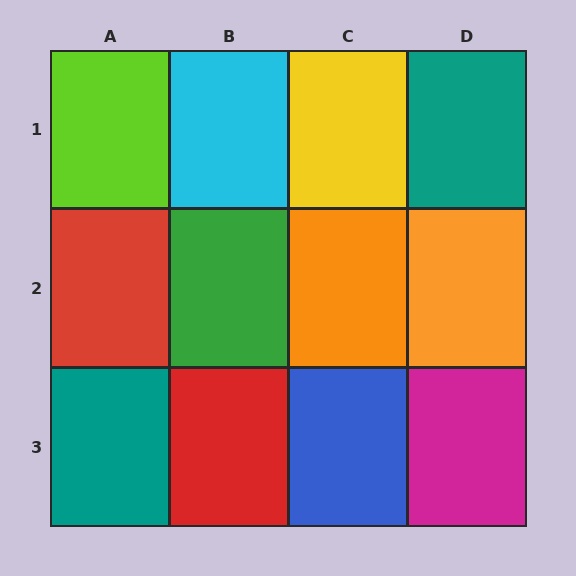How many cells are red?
2 cells are red.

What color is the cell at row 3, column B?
Red.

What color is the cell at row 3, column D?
Magenta.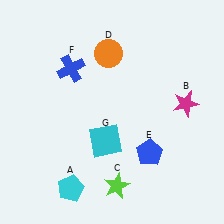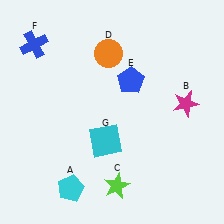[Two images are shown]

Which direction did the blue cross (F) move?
The blue cross (F) moved left.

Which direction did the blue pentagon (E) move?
The blue pentagon (E) moved up.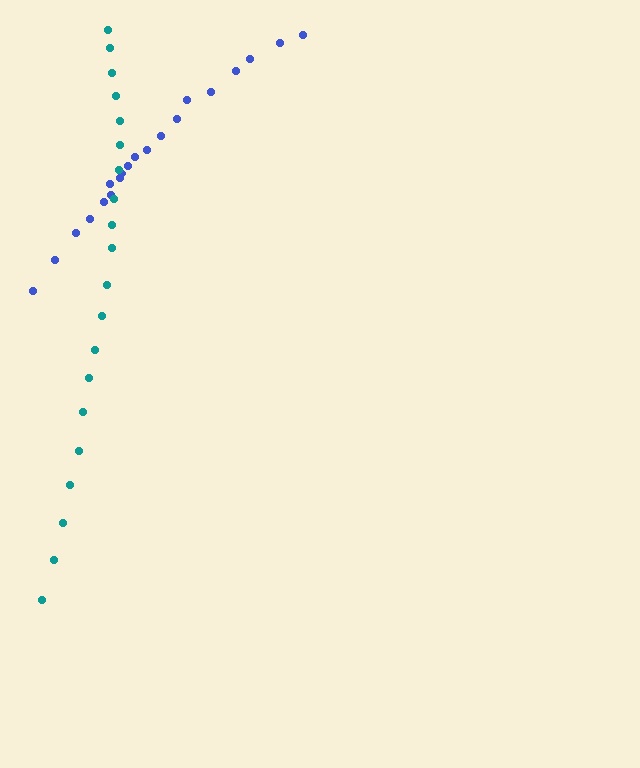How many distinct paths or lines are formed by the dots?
There are 2 distinct paths.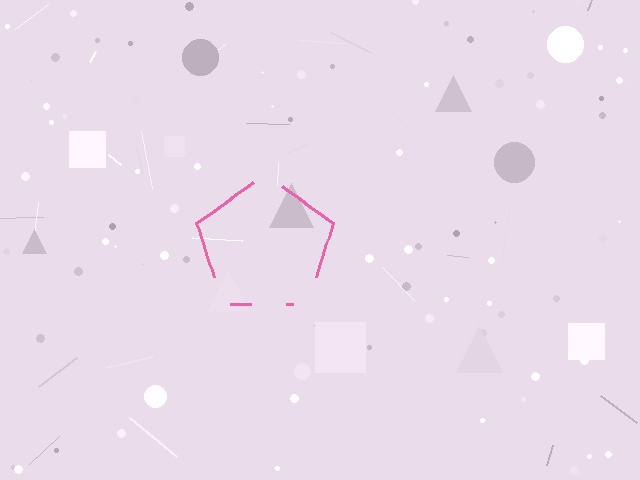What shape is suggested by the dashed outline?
The dashed outline suggests a pentagon.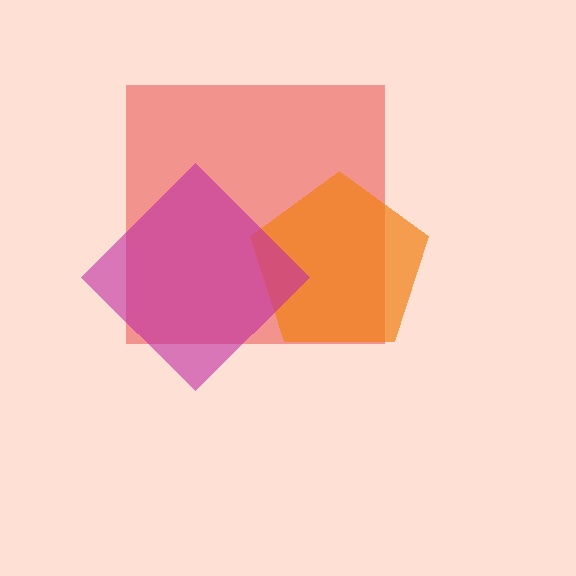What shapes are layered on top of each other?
The layered shapes are: a red square, an orange pentagon, a magenta diamond.